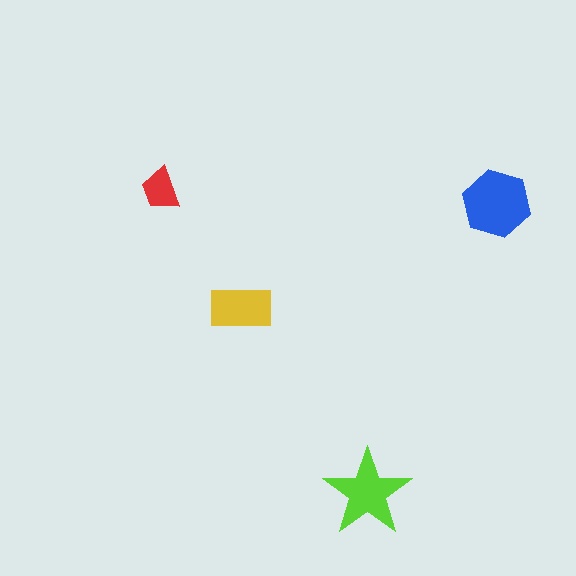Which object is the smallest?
The red trapezoid.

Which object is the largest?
The blue hexagon.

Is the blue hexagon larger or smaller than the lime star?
Larger.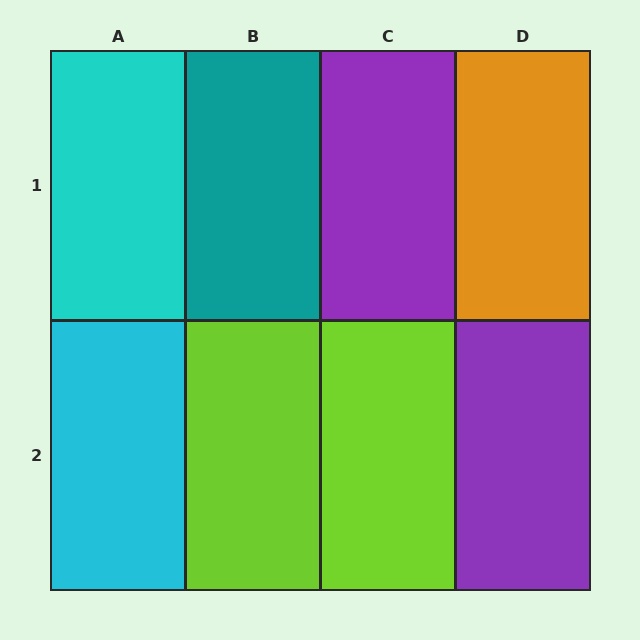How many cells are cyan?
2 cells are cyan.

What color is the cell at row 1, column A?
Cyan.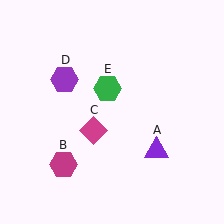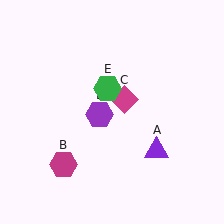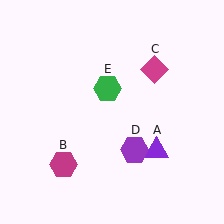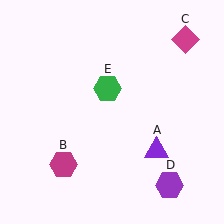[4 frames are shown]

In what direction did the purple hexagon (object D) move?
The purple hexagon (object D) moved down and to the right.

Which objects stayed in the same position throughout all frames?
Purple triangle (object A) and magenta hexagon (object B) and green hexagon (object E) remained stationary.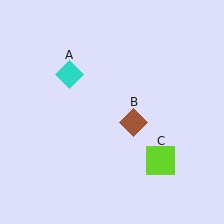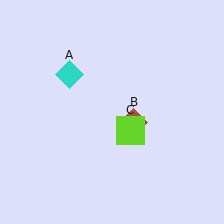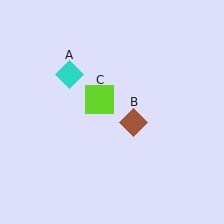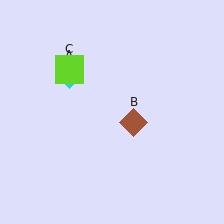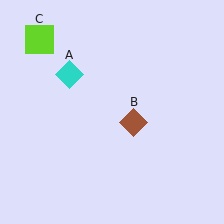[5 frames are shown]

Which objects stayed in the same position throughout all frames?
Cyan diamond (object A) and brown diamond (object B) remained stationary.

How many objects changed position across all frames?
1 object changed position: lime square (object C).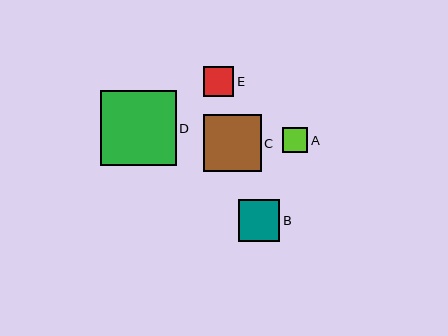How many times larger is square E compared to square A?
Square E is approximately 1.2 times the size of square A.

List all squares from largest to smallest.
From largest to smallest: D, C, B, E, A.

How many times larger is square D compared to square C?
Square D is approximately 1.3 times the size of square C.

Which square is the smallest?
Square A is the smallest with a size of approximately 25 pixels.